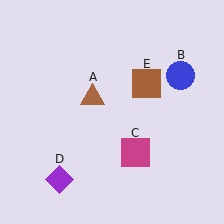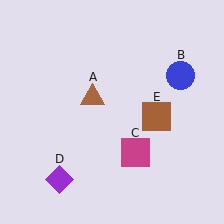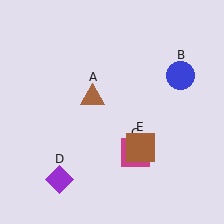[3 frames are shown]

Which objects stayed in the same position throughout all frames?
Brown triangle (object A) and blue circle (object B) and magenta square (object C) and purple diamond (object D) remained stationary.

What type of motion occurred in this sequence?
The brown square (object E) rotated clockwise around the center of the scene.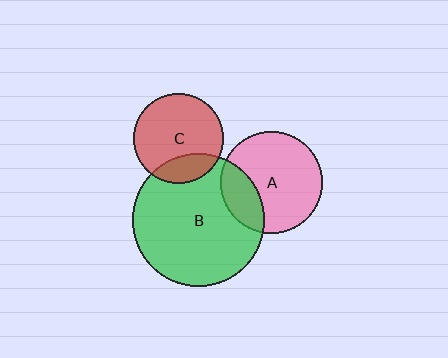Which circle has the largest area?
Circle B (green).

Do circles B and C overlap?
Yes.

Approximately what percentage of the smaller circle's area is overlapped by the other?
Approximately 20%.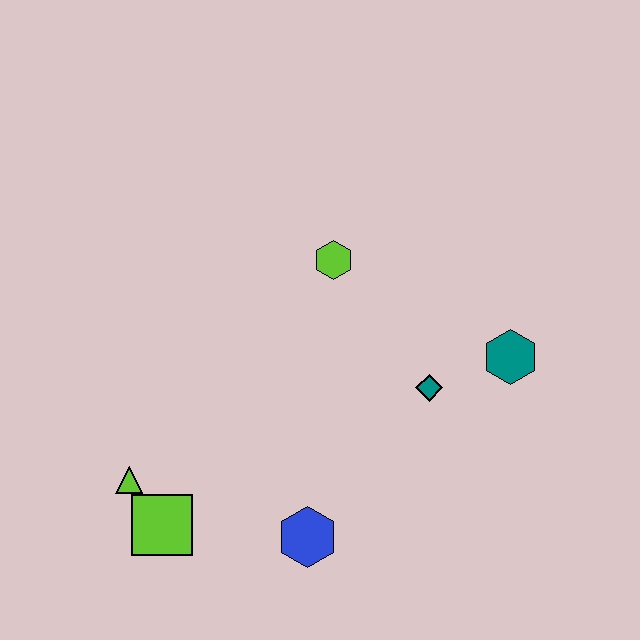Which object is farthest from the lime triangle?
The teal hexagon is farthest from the lime triangle.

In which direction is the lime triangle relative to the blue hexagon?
The lime triangle is to the left of the blue hexagon.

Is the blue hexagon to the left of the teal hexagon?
Yes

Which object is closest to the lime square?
The lime triangle is closest to the lime square.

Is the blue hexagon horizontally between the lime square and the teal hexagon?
Yes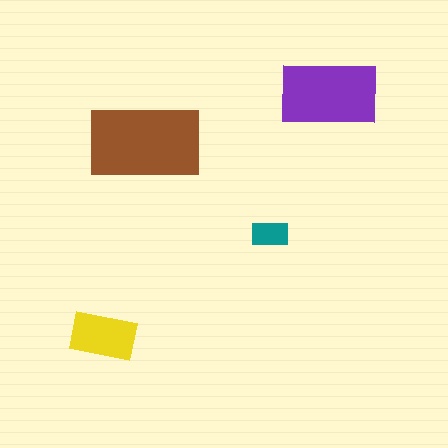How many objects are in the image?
There are 4 objects in the image.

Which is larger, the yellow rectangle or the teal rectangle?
The yellow one.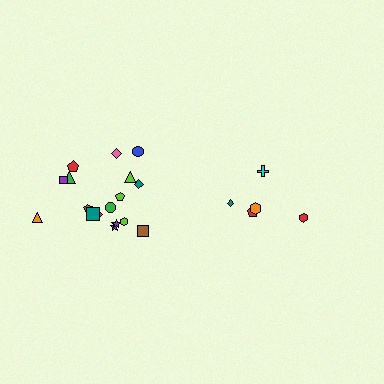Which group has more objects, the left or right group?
The left group.